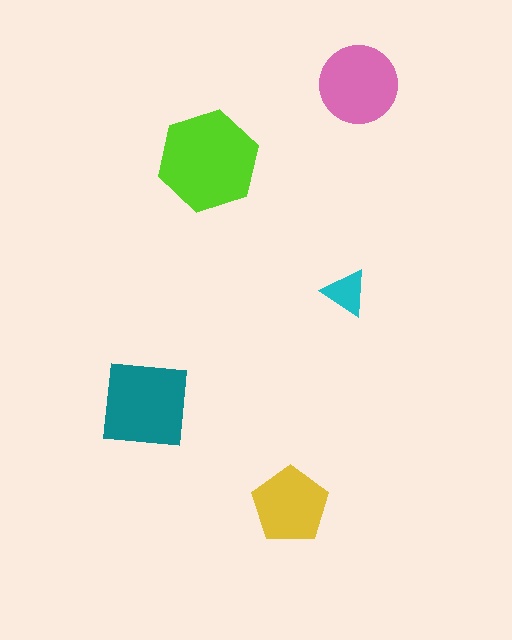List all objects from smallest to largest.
The cyan triangle, the yellow pentagon, the pink circle, the teal square, the lime hexagon.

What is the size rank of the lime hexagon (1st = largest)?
1st.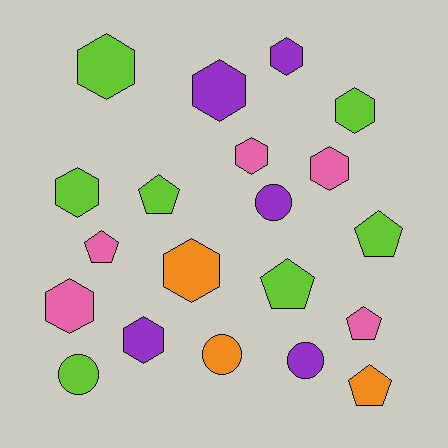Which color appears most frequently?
Lime, with 7 objects.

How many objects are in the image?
There are 20 objects.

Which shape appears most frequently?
Hexagon, with 10 objects.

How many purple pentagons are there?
There are no purple pentagons.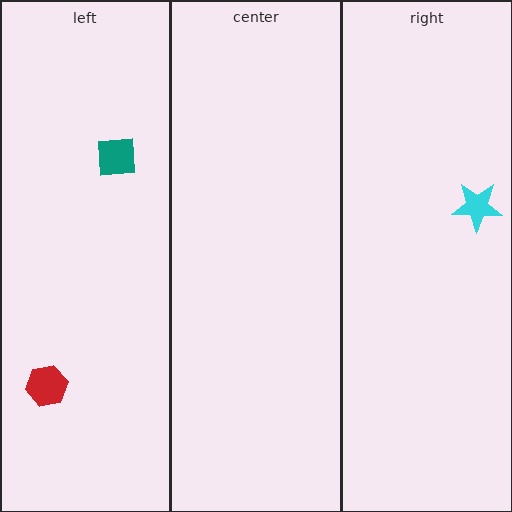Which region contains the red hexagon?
The left region.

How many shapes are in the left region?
2.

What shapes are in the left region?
The teal square, the red hexagon.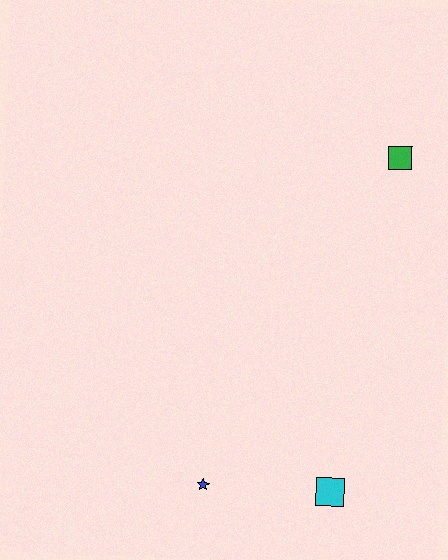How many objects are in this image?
There are 3 objects.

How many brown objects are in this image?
There are no brown objects.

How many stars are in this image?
There is 1 star.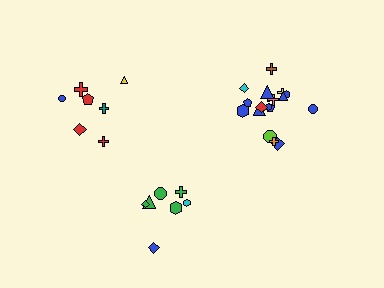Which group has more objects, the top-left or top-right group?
The top-right group.